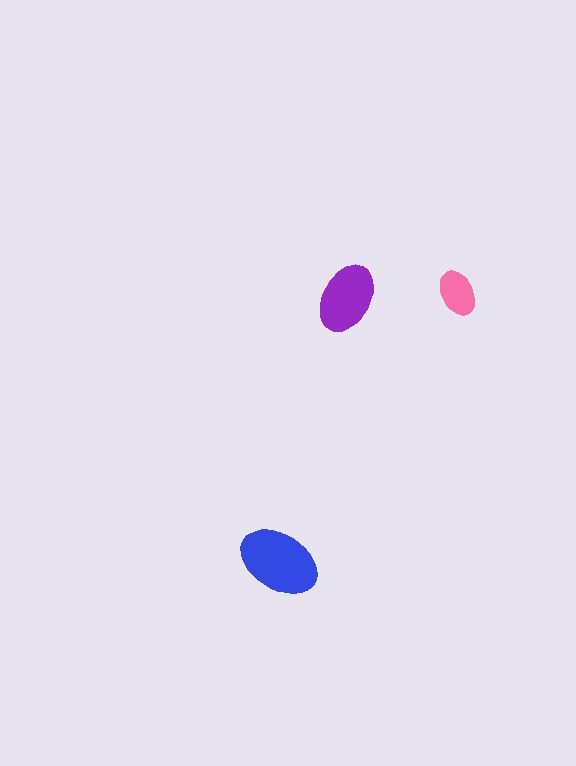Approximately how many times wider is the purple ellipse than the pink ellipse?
About 1.5 times wider.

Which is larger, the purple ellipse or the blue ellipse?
The blue one.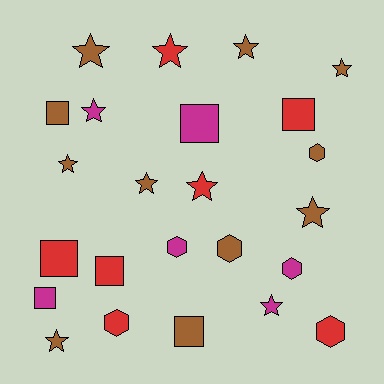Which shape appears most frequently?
Star, with 11 objects.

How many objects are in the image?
There are 24 objects.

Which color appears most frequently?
Brown, with 11 objects.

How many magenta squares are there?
There are 2 magenta squares.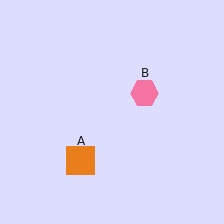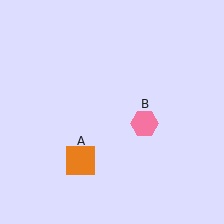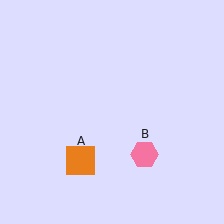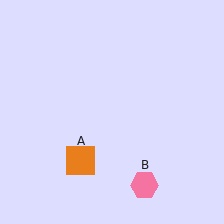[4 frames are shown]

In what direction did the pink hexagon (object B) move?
The pink hexagon (object B) moved down.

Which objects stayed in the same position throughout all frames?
Orange square (object A) remained stationary.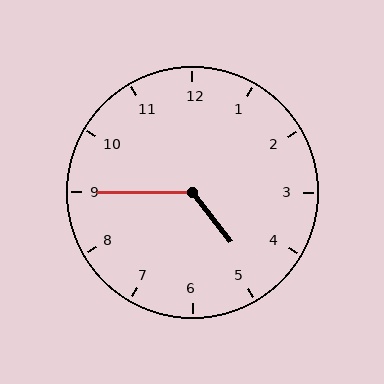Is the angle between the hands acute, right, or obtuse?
It is obtuse.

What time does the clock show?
4:45.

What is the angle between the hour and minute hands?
Approximately 128 degrees.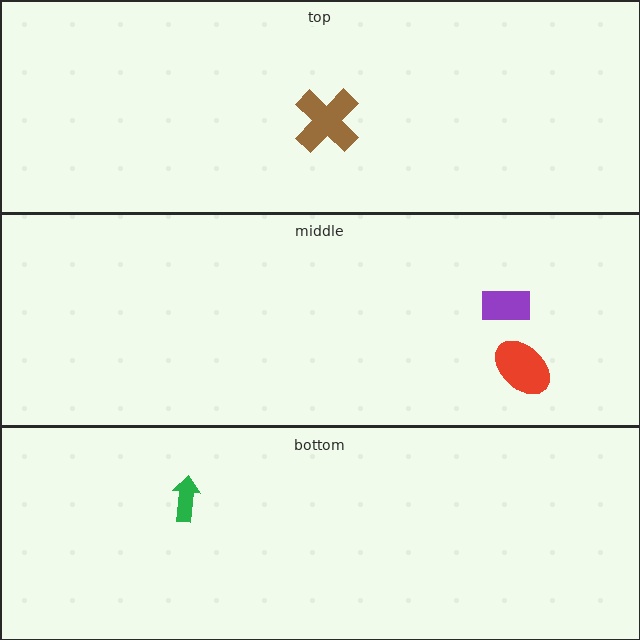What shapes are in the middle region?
The red ellipse, the purple rectangle.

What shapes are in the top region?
The brown cross.